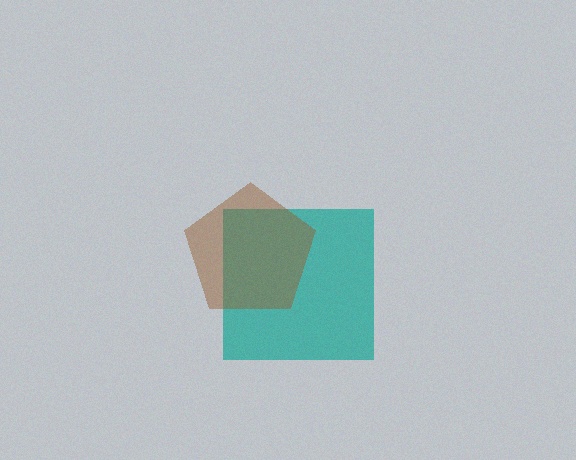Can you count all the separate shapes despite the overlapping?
Yes, there are 2 separate shapes.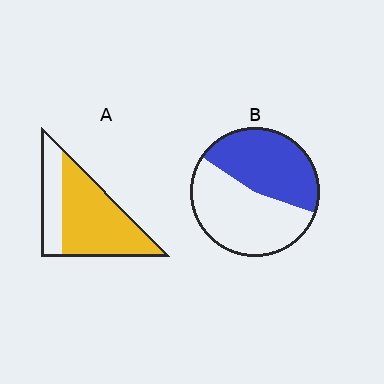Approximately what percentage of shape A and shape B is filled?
A is approximately 70% and B is approximately 45%.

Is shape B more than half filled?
Roughly half.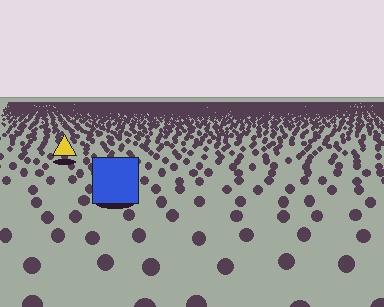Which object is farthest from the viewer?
The yellow triangle is farthest from the viewer. It appears smaller and the ground texture around it is denser.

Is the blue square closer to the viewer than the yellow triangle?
Yes. The blue square is closer — you can tell from the texture gradient: the ground texture is coarser near it.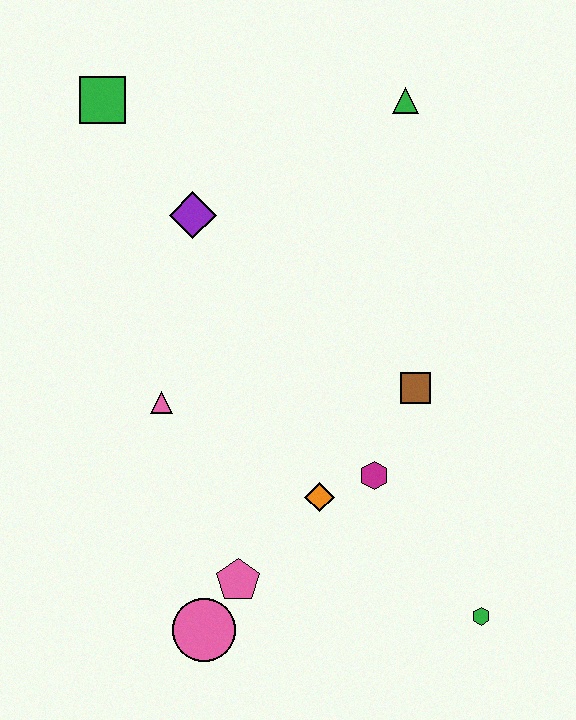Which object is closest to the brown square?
The magenta hexagon is closest to the brown square.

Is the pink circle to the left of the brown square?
Yes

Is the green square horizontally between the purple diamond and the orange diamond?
No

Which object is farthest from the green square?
The green hexagon is farthest from the green square.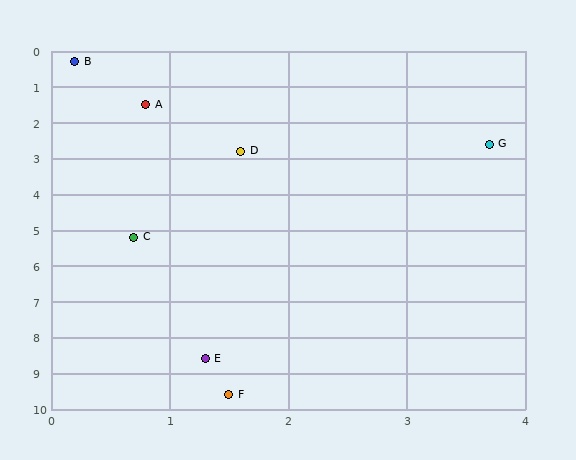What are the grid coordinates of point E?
Point E is at approximately (1.3, 8.6).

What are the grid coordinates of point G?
Point G is at approximately (3.7, 2.6).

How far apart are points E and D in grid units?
Points E and D are about 5.8 grid units apart.